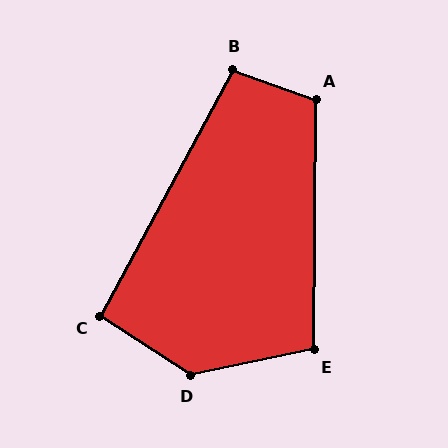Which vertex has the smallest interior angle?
C, at approximately 95 degrees.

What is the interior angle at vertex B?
Approximately 99 degrees (obtuse).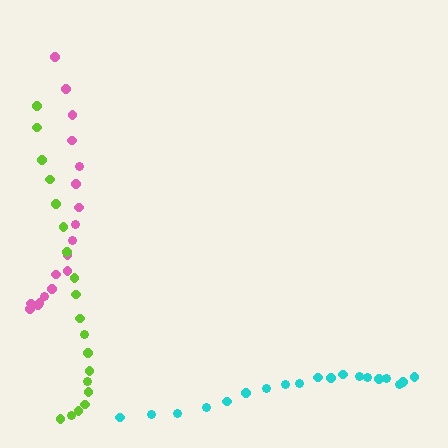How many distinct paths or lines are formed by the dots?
There are 3 distinct paths.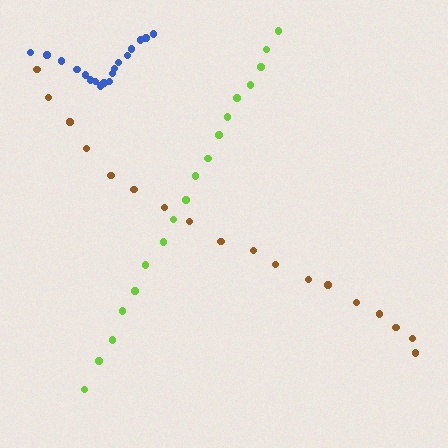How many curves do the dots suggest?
There are 3 distinct paths.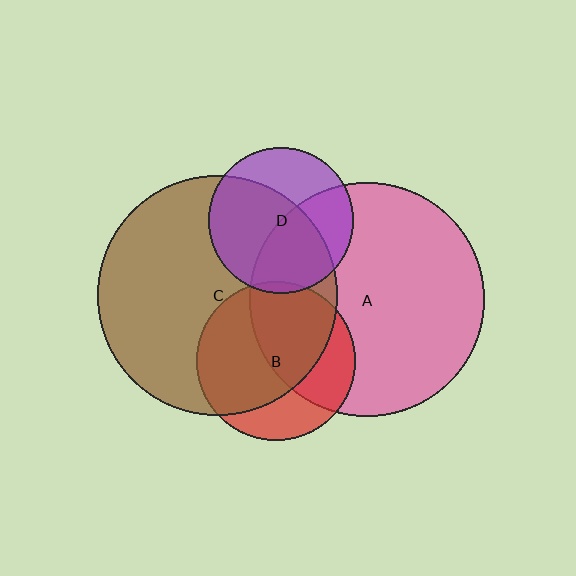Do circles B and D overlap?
Yes.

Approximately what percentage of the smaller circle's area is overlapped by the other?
Approximately 5%.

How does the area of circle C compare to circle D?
Approximately 2.7 times.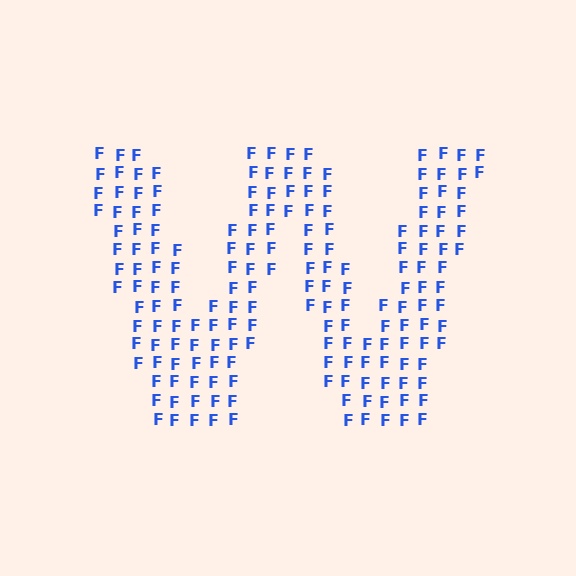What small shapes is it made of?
It is made of small letter F's.